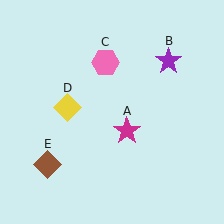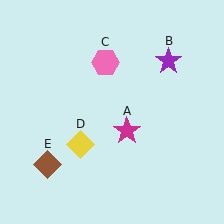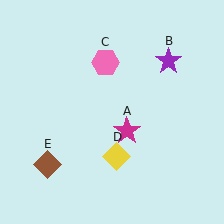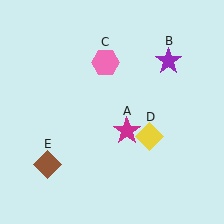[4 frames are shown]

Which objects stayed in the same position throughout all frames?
Magenta star (object A) and purple star (object B) and pink hexagon (object C) and brown diamond (object E) remained stationary.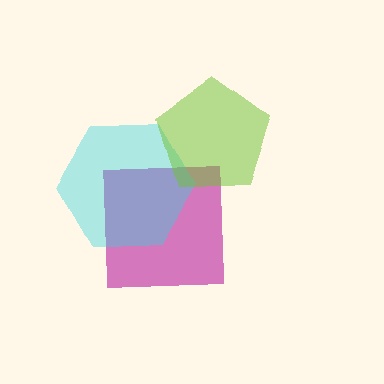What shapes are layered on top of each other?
The layered shapes are: a magenta square, a cyan hexagon, a lime pentagon.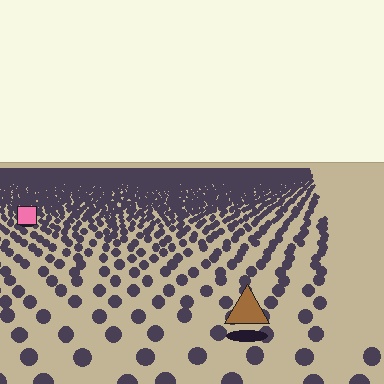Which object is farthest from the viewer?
The pink square is farthest from the viewer. It appears smaller and the ground texture around it is denser.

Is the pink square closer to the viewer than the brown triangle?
No. The brown triangle is closer — you can tell from the texture gradient: the ground texture is coarser near it.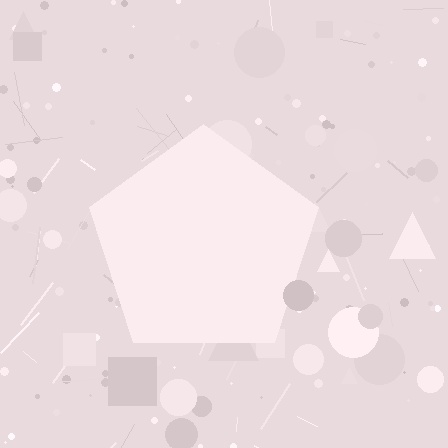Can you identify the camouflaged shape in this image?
The camouflaged shape is a pentagon.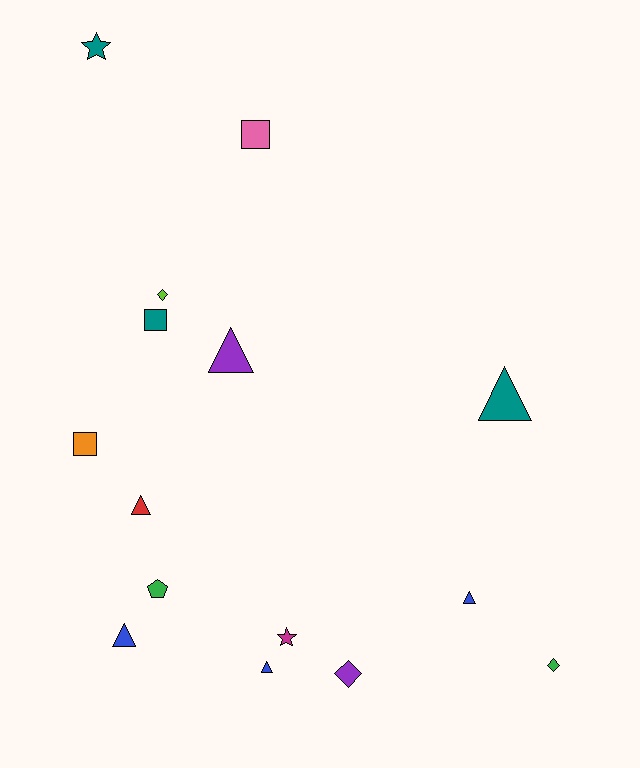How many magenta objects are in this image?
There is 1 magenta object.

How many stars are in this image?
There are 2 stars.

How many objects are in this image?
There are 15 objects.